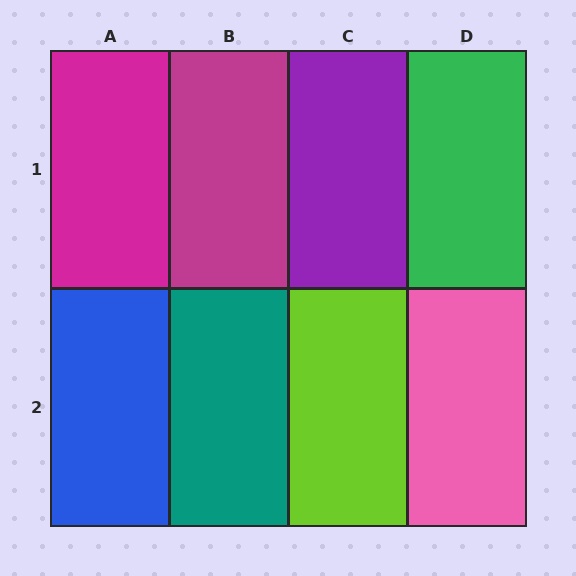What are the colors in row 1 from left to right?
Magenta, magenta, purple, green.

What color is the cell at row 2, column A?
Blue.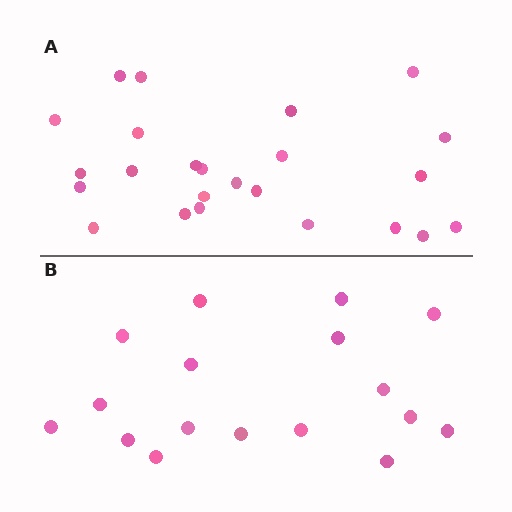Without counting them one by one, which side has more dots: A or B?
Region A (the top region) has more dots.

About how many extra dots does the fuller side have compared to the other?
Region A has roughly 8 or so more dots than region B.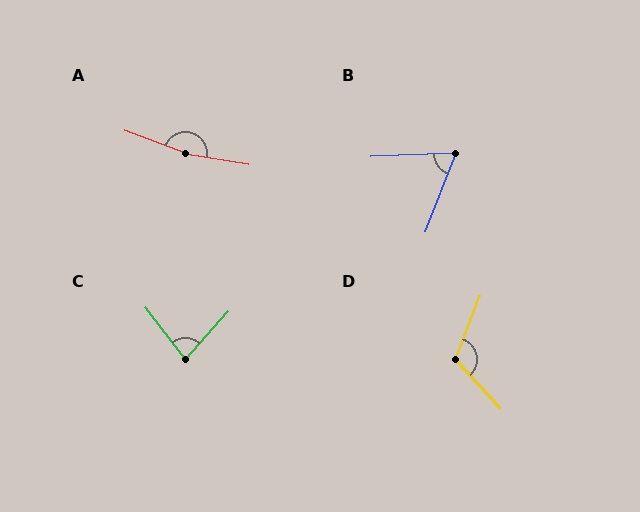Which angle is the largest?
A, at approximately 169 degrees.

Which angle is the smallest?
B, at approximately 66 degrees.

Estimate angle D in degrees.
Approximately 116 degrees.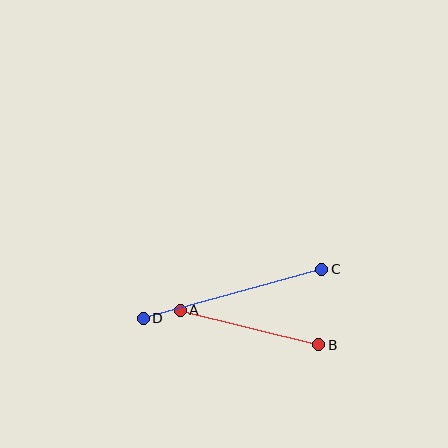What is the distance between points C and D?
The distance is approximately 185 pixels.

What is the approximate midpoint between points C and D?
The midpoint is at approximately (233, 294) pixels.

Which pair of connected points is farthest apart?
Points C and D are farthest apart.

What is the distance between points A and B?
The distance is approximately 142 pixels.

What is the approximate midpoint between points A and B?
The midpoint is at approximately (250, 328) pixels.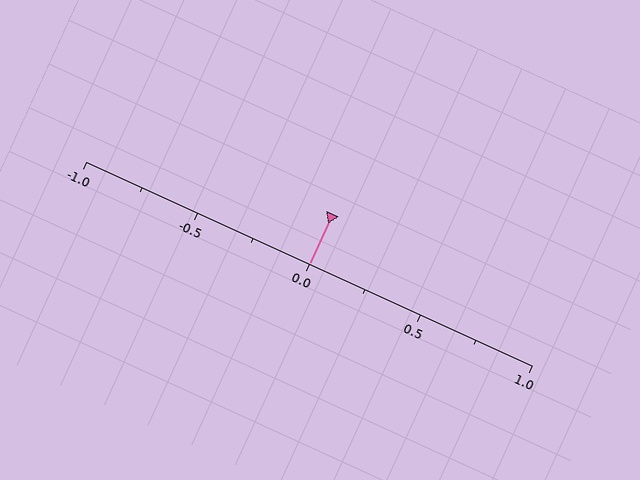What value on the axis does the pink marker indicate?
The marker indicates approximately 0.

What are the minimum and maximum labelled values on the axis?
The axis runs from -1.0 to 1.0.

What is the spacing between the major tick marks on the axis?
The major ticks are spaced 0.5 apart.